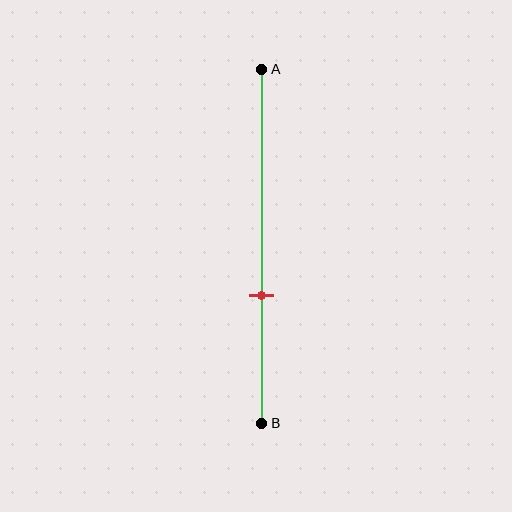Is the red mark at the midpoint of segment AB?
No, the mark is at about 65% from A, not at the 50% midpoint.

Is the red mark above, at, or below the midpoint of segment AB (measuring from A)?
The red mark is below the midpoint of segment AB.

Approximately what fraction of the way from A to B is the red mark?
The red mark is approximately 65% of the way from A to B.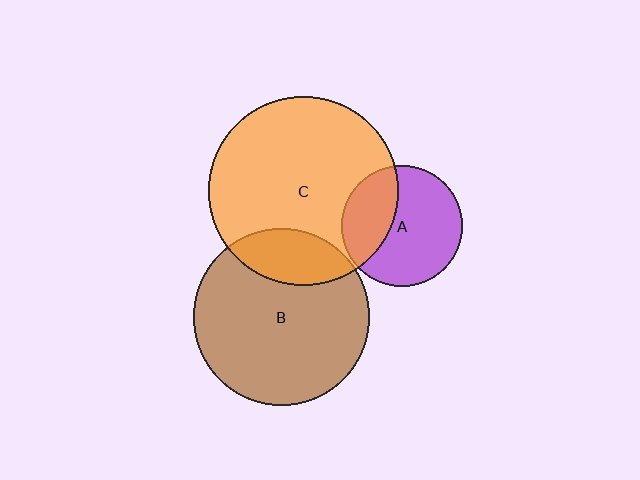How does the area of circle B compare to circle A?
Approximately 2.1 times.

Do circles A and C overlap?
Yes.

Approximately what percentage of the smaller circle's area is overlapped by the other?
Approximately 35%.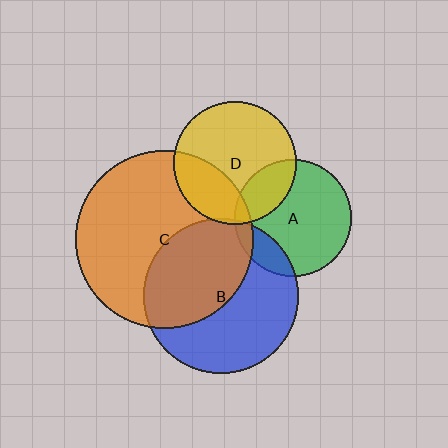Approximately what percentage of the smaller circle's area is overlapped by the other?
Approximately 30%.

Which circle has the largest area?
Circle C (orange).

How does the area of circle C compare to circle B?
Approximately 1.3 times.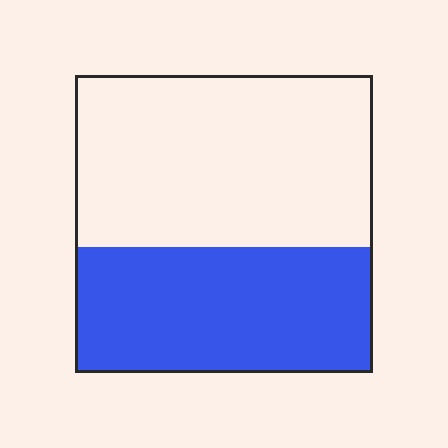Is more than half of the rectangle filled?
No.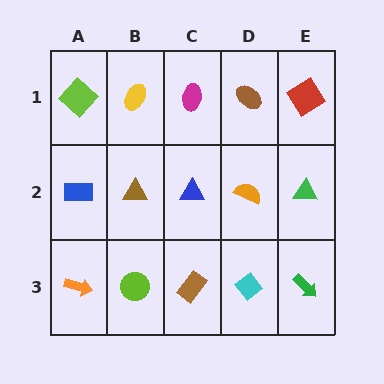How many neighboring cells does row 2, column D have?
4.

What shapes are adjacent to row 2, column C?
A magenta ellipse (row 1, column C), a brown rectangle (row 3, column C), a brown triangle (row 2, column B), an orange semicircle (row 2, column D).